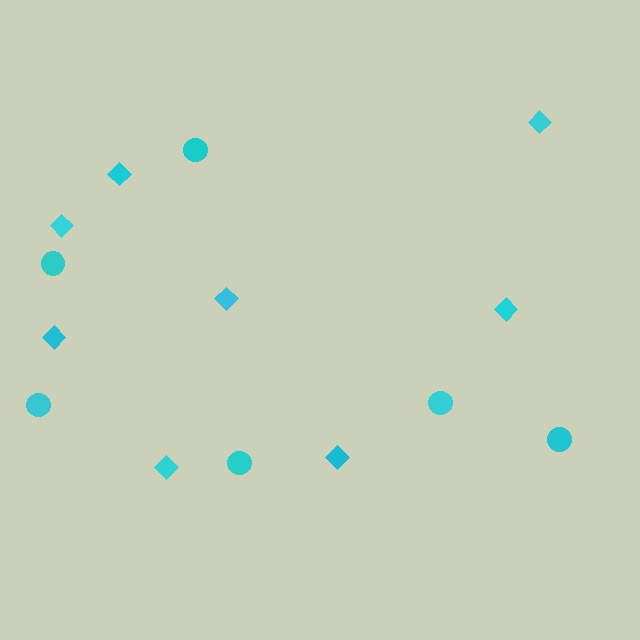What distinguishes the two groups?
There are 2 groups: one group of circles (6) and one group of diamonds (8).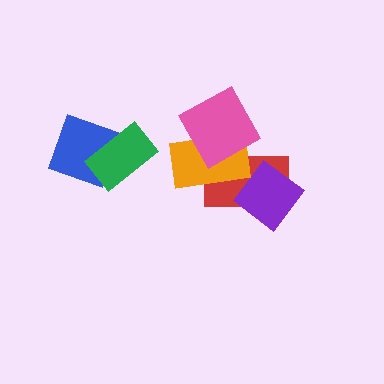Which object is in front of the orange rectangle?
The pink diamond is in front of the orange rectangle.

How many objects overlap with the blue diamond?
1 object overlaps with the blue diamond.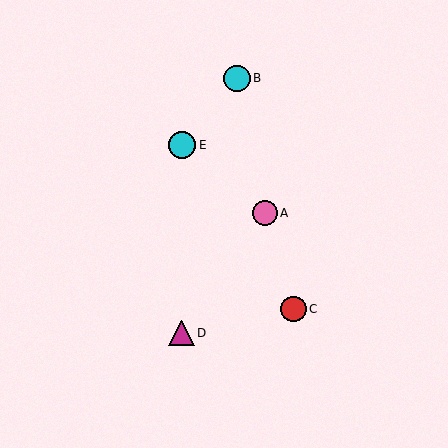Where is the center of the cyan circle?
The center of the cyan circle is at (182, 145).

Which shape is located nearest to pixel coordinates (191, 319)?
The magenta triangle (labeled D) at (181, 333) is nearest to that location.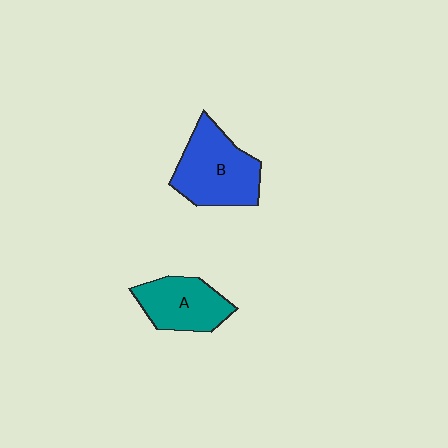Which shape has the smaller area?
Shape A (teal).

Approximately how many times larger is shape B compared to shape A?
Approximately 1.3 times.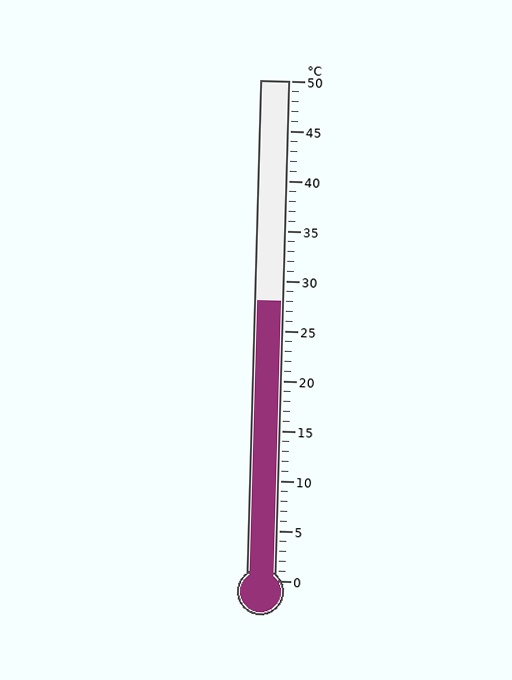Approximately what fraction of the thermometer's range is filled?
The thermometer is filled to approximately 55% of its range.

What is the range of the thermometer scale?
The thermometer scale ranges from 0°C to 50°C.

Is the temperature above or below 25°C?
The temperature is above 25°C.